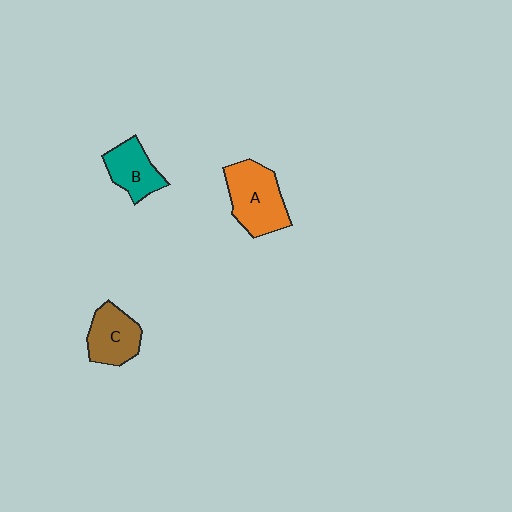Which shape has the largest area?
Shape A (orange).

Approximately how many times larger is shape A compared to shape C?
Approximately 1.3 times.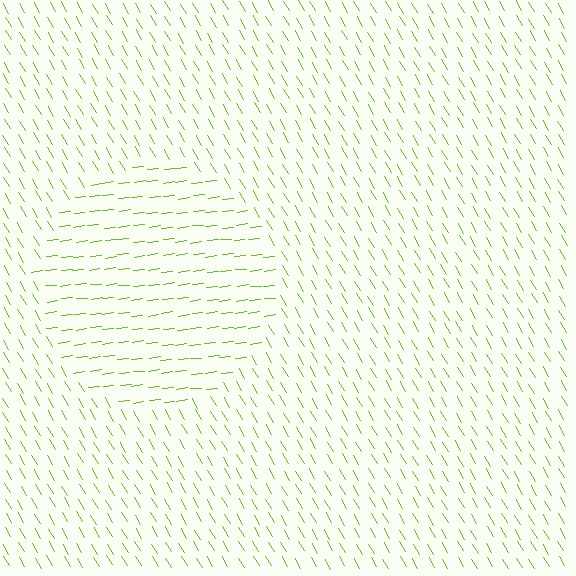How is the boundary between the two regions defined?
The boundary is defined purely by a change in line orientation (approximately 66 degrees difference). All lines are the same color and thickness.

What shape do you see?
I see a circle.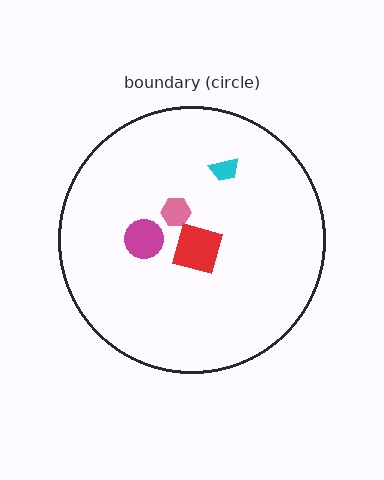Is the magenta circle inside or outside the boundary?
Inside.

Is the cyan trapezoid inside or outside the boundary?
Inside.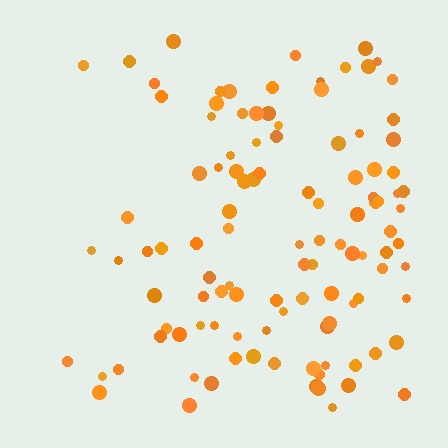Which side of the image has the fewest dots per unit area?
The left.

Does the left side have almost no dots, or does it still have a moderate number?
Still a moderate number, just noticeably fewer than the right.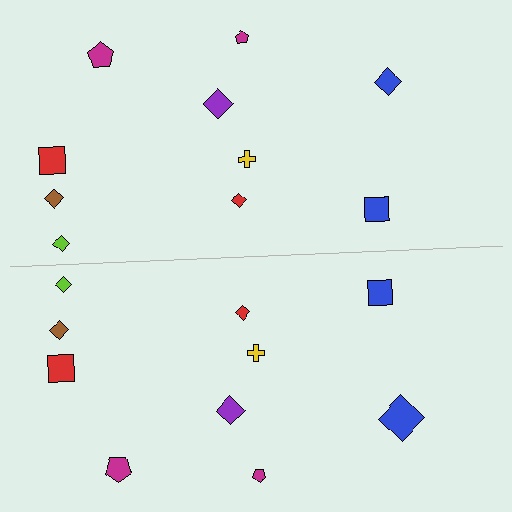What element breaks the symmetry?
The blue diamond on the bottom side has a different size than its mirror counterpart.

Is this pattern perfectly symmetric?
No, the pattern is not perfectly symmetric. The blue diamond on the bottom side has a different size than its mirror counterpart.